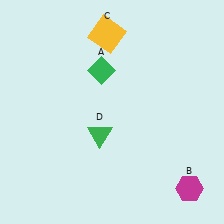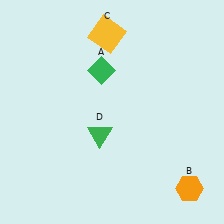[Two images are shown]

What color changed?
The hexagon (B) changed from magenta in Image 1 to orange in Image 2.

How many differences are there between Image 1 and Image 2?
There is 1 difference between the two images.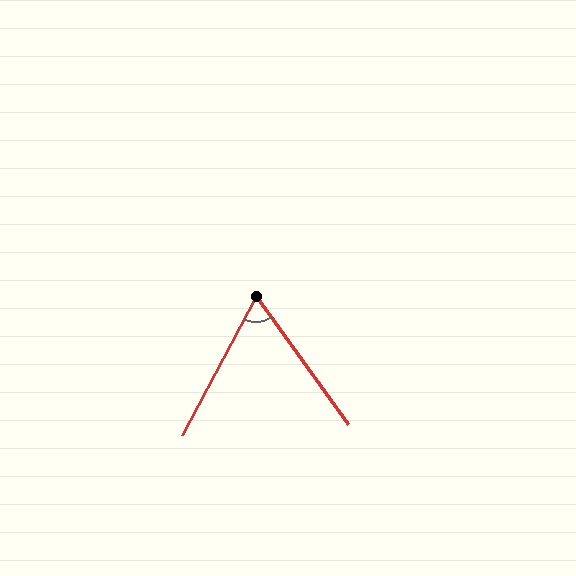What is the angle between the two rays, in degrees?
Approximately 64 degrees.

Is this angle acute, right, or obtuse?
It is acute.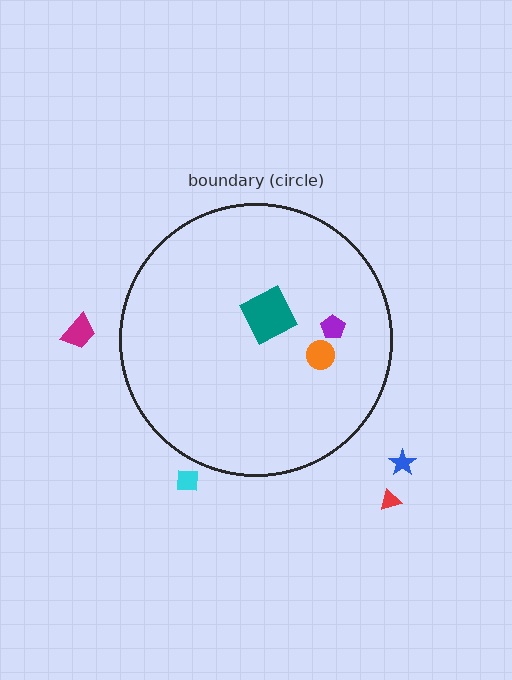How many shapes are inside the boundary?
3 inside, 4 outside.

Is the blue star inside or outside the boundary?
Outside.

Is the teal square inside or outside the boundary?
Inside.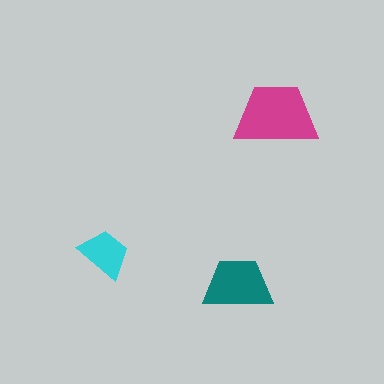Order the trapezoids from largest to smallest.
the magenta one, the teal one, the cyan one.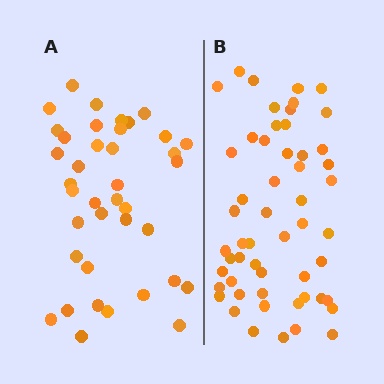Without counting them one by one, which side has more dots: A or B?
Region B (the right region) has more dots.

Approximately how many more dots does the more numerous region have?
Region B has approximately 15 more dots than region A.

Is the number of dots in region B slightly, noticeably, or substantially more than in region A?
Region B has noticeably more, but not dramatically so. The ratio is roughly 1.4 to 1.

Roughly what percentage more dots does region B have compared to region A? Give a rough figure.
About 40% more.